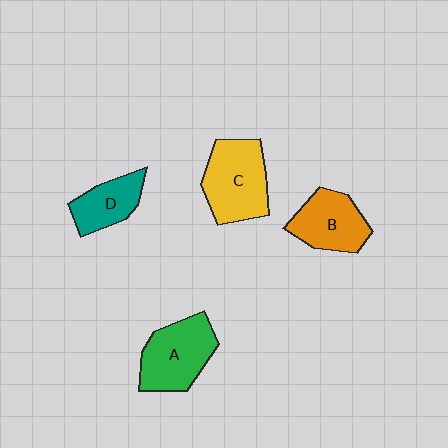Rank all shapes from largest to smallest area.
From largest to smallest: C (yellow), A (green), B (orange), D (teal).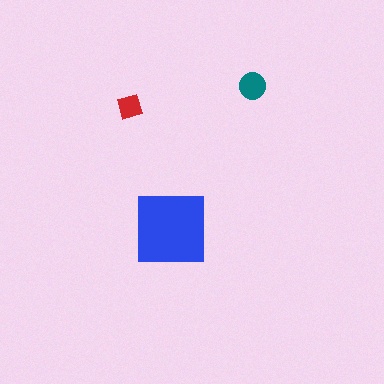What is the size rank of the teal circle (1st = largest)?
2nd.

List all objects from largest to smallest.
The blue square, the teal circle, the red diamond.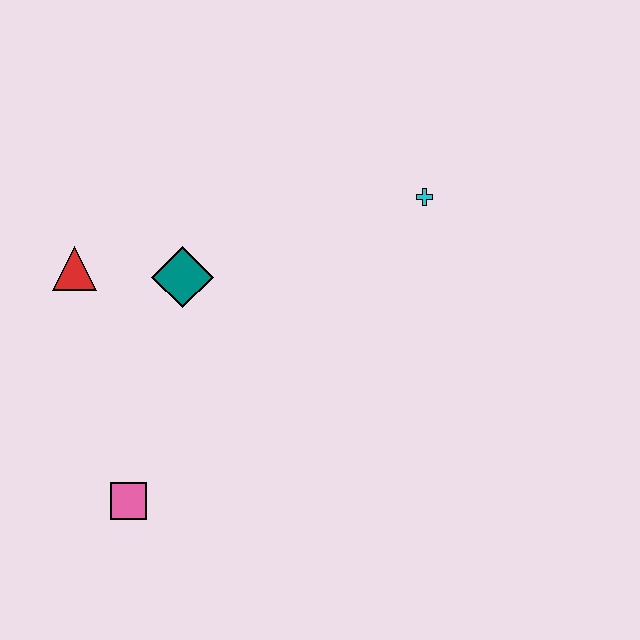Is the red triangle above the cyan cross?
No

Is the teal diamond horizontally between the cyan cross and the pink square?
Yes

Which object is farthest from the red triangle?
The cyan cross is farthest from the red triangle.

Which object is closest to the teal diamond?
The red triangle is closest to the teal diamond.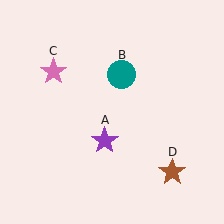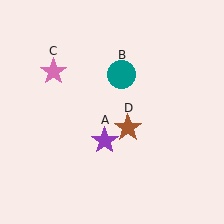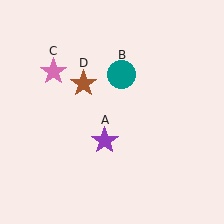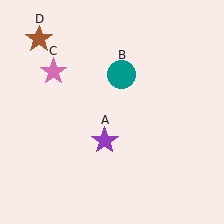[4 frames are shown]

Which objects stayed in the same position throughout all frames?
Purple star (object A) and teal circle (object B) and pink star (object C) remained stationary.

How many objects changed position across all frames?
1 object changed position: brown star (object D).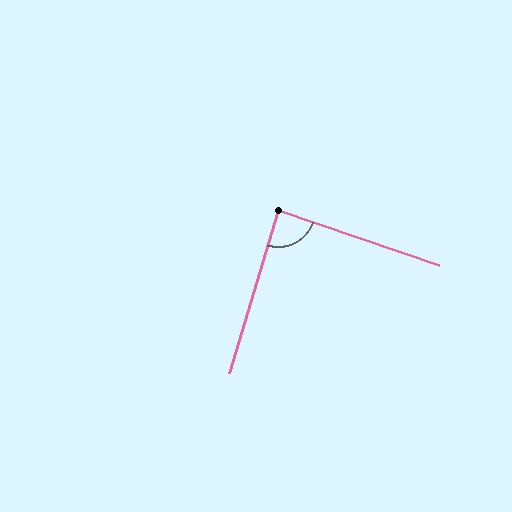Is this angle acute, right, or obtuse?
It is approximately a right angle.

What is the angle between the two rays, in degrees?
Approximately 88 degrees.